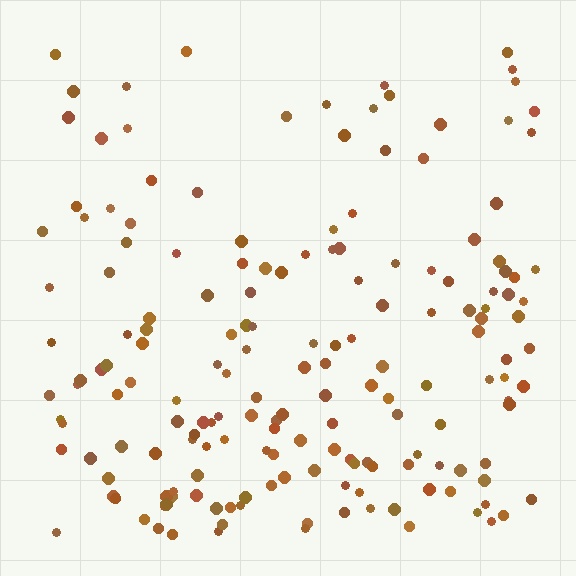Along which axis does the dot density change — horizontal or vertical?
Vertical.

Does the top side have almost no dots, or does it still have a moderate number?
Still a moderate number, just noticeably fewer than the bottom.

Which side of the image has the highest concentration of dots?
The bottom.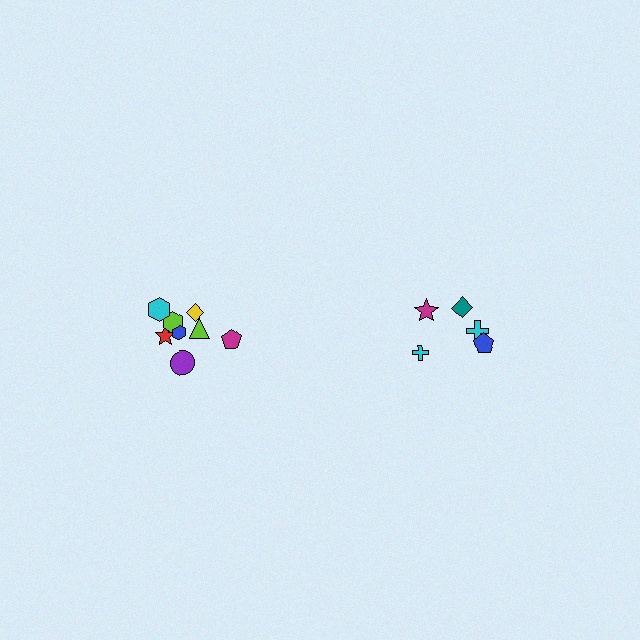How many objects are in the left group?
There are 8 objects.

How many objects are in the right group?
There are 5 objects.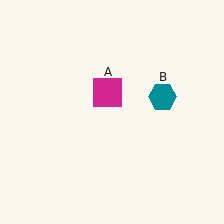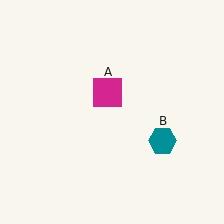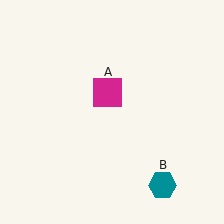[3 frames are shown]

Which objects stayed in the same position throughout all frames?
Magenta square (object A) remained stationary.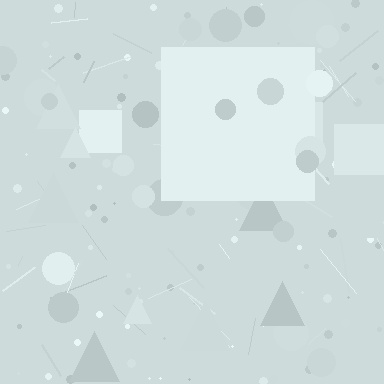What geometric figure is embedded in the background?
A square is embedded in the background.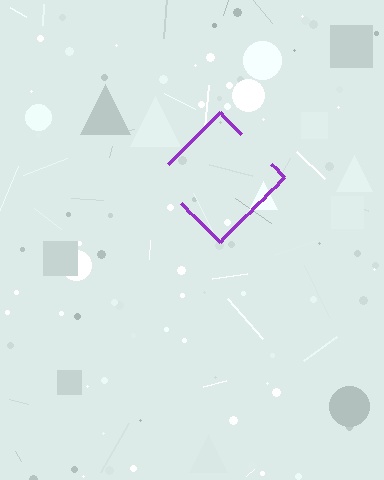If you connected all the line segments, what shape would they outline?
They would outline a diamond.